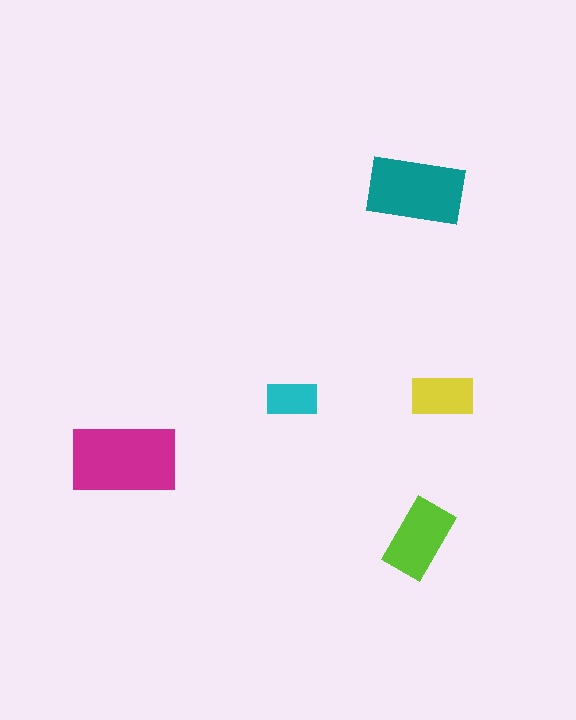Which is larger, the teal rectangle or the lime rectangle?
The teal one.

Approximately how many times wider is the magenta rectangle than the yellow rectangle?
About 1.5 times wider.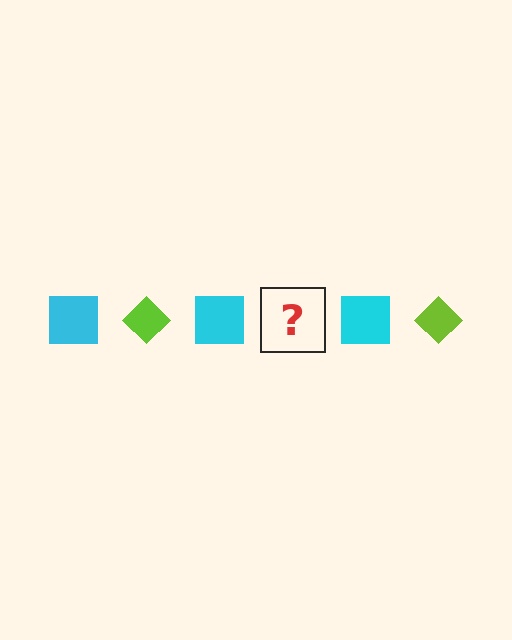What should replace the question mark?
The question mark should be replaced with a lime diamond.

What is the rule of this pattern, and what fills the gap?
The rule is that the pattern alternates between cyan square and lime diamond. The gap should be filled with a lime diamond.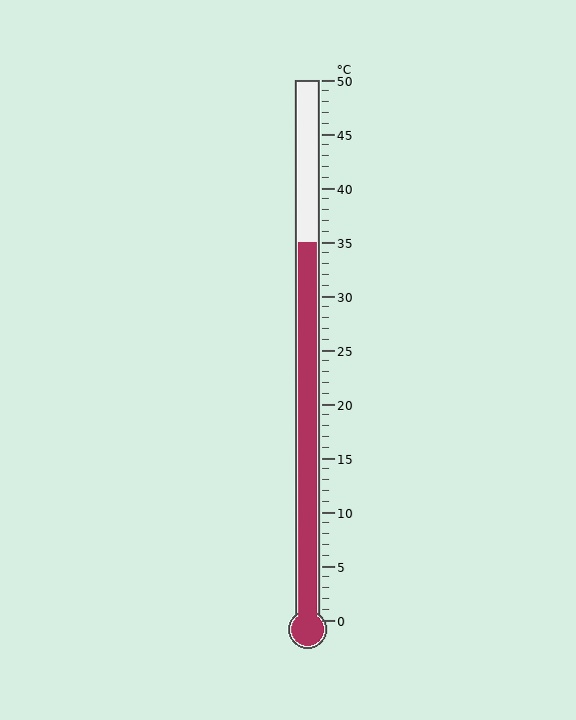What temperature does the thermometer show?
The thermometer shows approximately 35°C.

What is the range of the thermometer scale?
The thermometer scale ranges from 0°C to 50°C.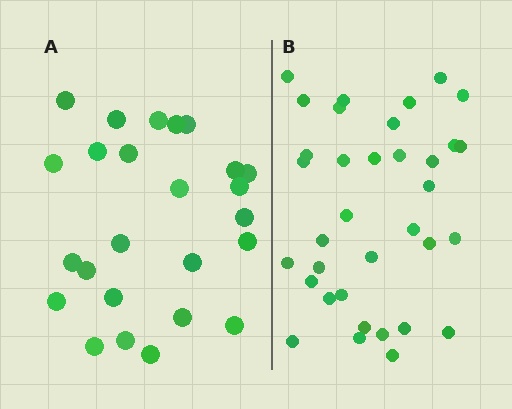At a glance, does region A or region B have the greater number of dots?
Region B (the right region) has more dots.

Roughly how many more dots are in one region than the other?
Region B has roughly 10 or so more dots than region A.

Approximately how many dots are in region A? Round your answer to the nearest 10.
About 20 dots. (The exact count is 25, which rounds to 20.)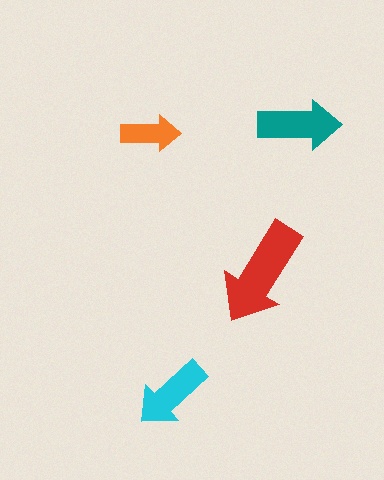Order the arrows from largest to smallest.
the red one, the teal one, the cyan one, the orange one.